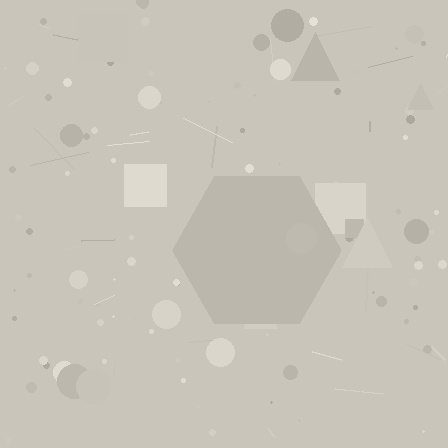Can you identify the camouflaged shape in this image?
The camouflaged shape is a hexagon.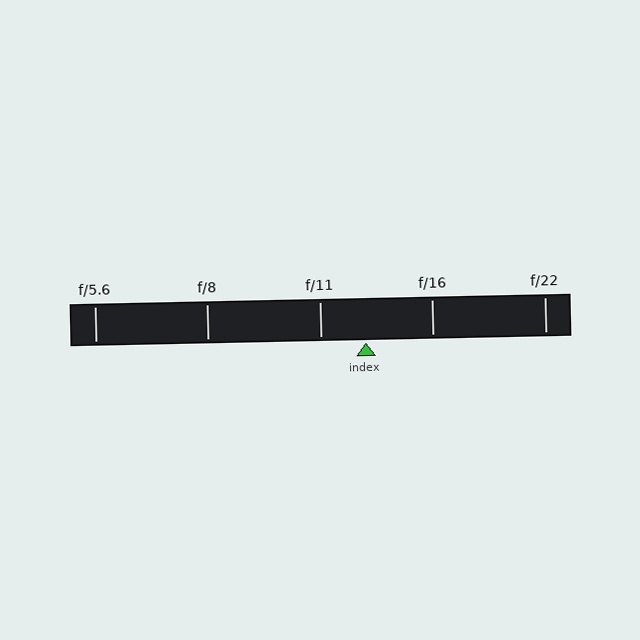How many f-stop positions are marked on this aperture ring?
There are 5 f-stop positions marked.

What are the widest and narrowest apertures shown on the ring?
The widest aperture shown is f/5.6 and the narrowest is f/22.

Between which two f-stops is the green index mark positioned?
The index mark is between f/11 and f/16.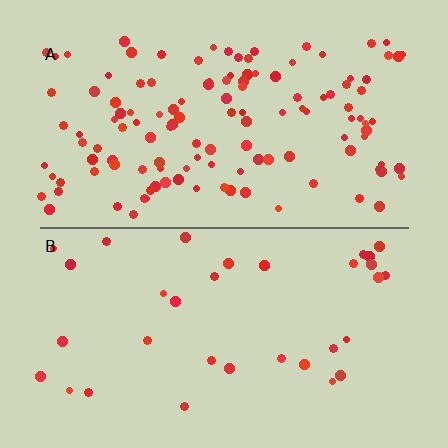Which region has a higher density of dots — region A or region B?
A (the top).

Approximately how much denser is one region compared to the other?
Approximately 3.8× — region A over region B.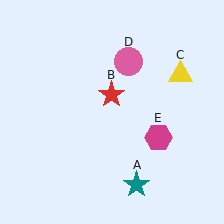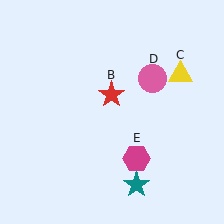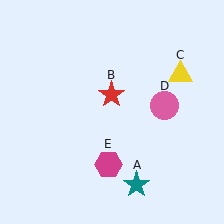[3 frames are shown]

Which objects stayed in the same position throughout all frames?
Teal star (object A) and red star (object B) and yellow triangle (object C) remained stationary.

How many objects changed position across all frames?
2 objects changed position: pink circle (object D), magenta hexagon (object E).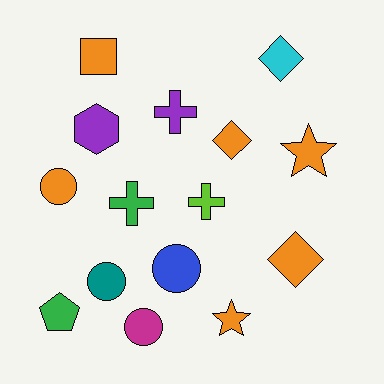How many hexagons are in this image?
There is 1 hexagon.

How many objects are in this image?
There are 15 objects.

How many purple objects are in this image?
There are 2 purple objects.